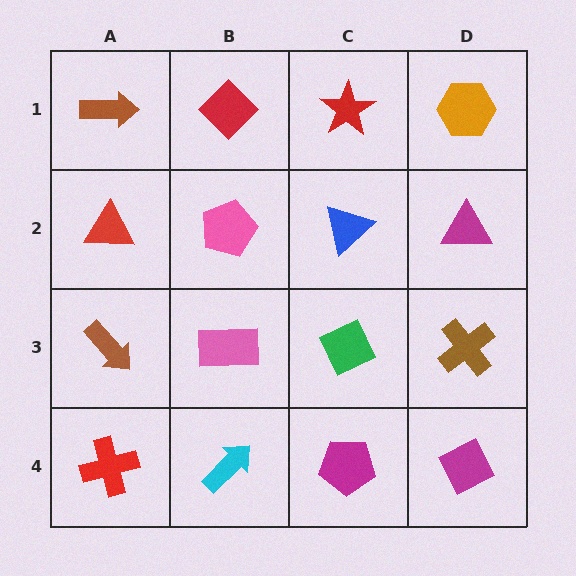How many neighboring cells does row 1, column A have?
2.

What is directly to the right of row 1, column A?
A red diamond.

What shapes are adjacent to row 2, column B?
A red diamond (row 1, column B), a pink rectangle (row 3, column B), a red triangle (row 2, column A), a blue triangle (row 2, column C).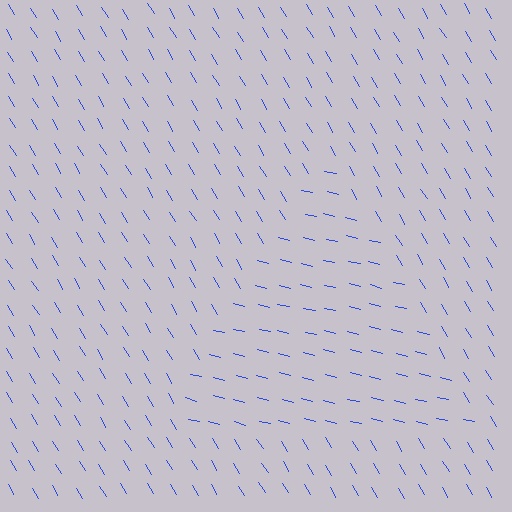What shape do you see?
I see a triangle.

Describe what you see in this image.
The image is filled with small blue line segments. A triangle region in the image has lines oriented differently from the surrounding lines, creating a visible texture boundary.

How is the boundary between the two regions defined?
The boundary is defined purely by a change in line orientation (approximately 45 degrees difference). All lines are the same color and thickness.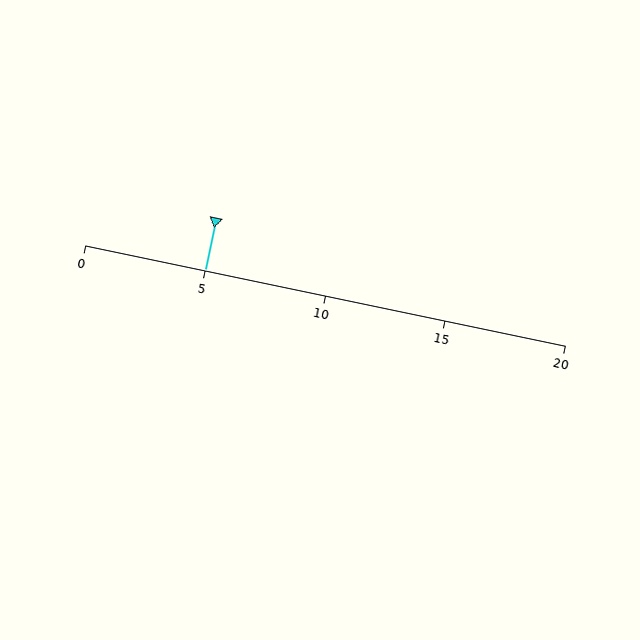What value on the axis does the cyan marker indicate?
The marker indicates approximately 5.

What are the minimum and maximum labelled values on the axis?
The axis runs from 0 to 20.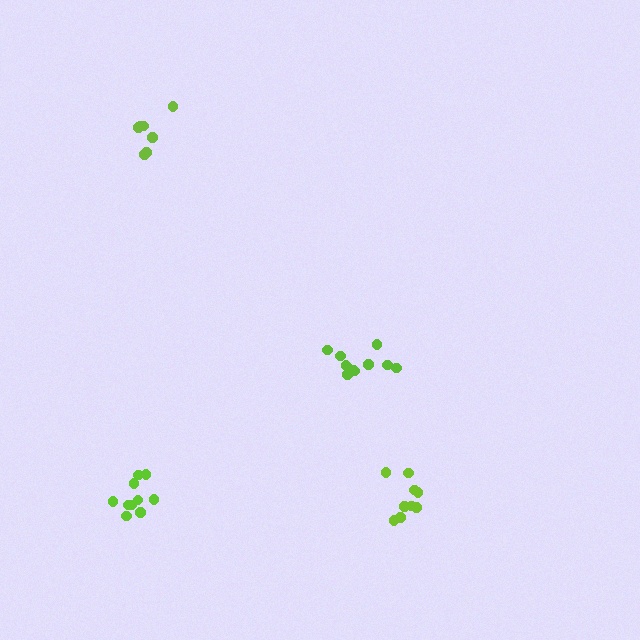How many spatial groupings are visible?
There are 4 spatial groupings.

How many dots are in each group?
Group 1: 11 dots, Group 2: 10 dots, Group 3: 9 dots, Group 4: 7 dots (37 total).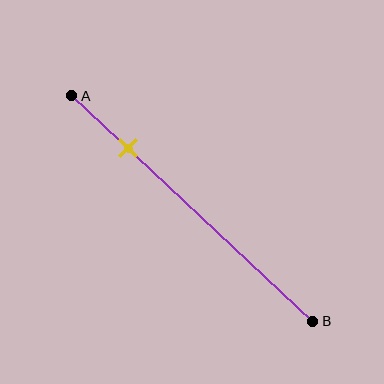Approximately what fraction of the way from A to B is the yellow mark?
The yellow mark is approximately 25% of the way from A to B.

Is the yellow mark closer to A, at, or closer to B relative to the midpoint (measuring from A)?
The yellow mark is closer to point A than the midpoint of segment AB.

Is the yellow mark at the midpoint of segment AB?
No, the mark is at about 25% from A, not at the 50% midpoint.